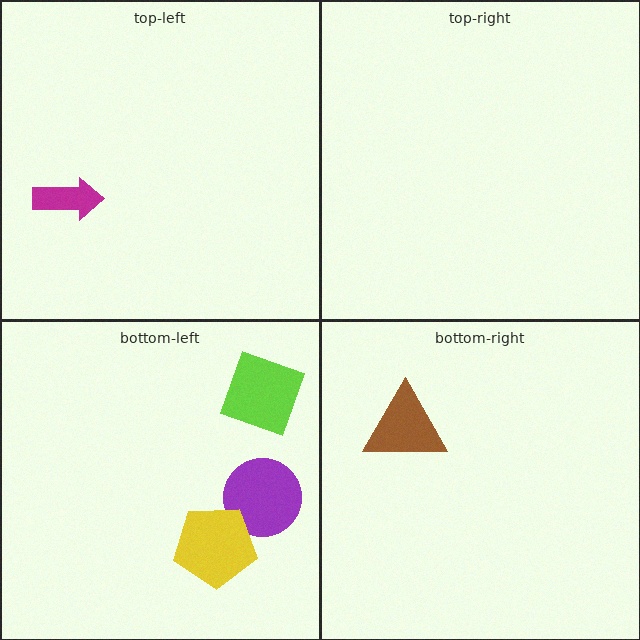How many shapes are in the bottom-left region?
3.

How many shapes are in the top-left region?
1.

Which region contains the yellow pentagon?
The bottom-left region.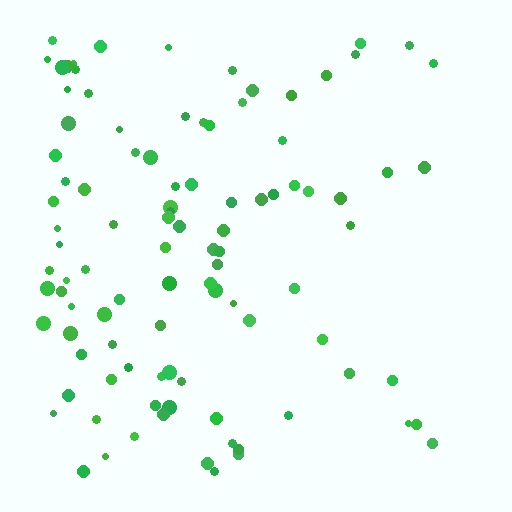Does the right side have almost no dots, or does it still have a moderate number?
Still a moderate number, just noticeably fewer than the left.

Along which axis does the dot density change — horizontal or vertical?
Horizontal.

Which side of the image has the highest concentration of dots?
The left.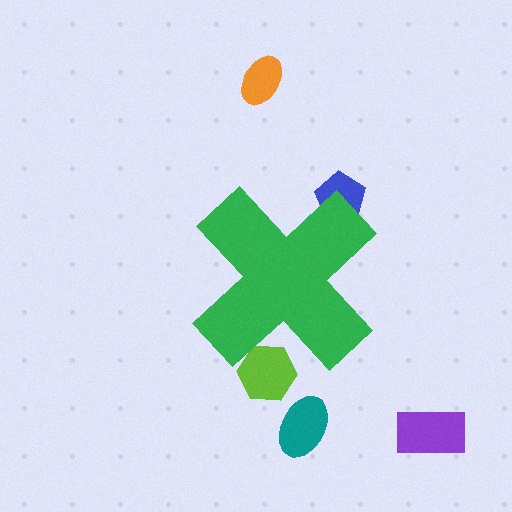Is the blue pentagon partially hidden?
Yes, the blue pentagon is partially hidden behind the green cross.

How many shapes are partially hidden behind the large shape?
2 shapes are partially hidden.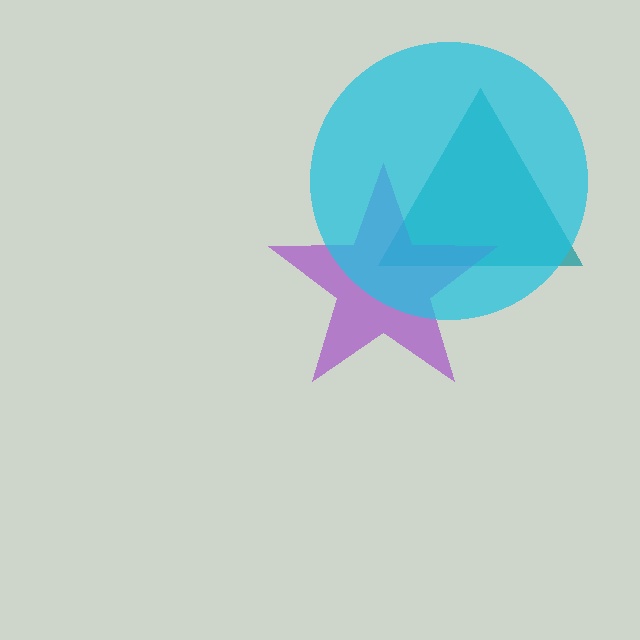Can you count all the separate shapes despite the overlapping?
Yes, there are 3 separate shapes.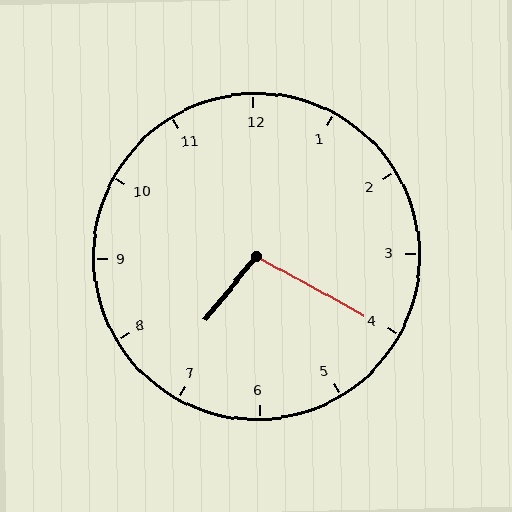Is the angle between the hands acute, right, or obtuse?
It is obtuse.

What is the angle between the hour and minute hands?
Approximately 100 degrees.